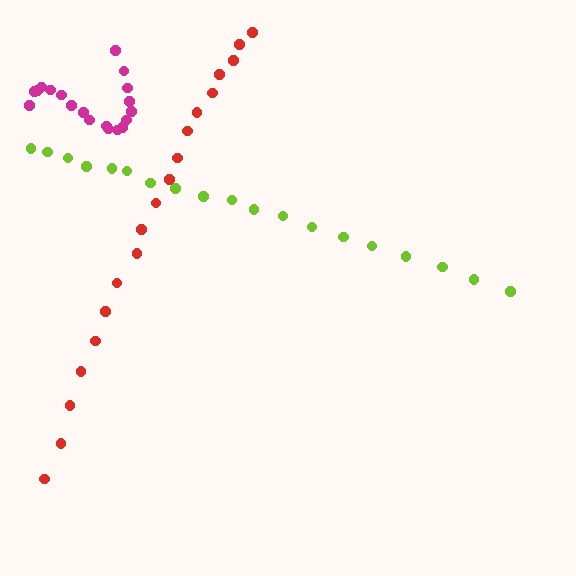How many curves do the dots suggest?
There are 3 distinct paths.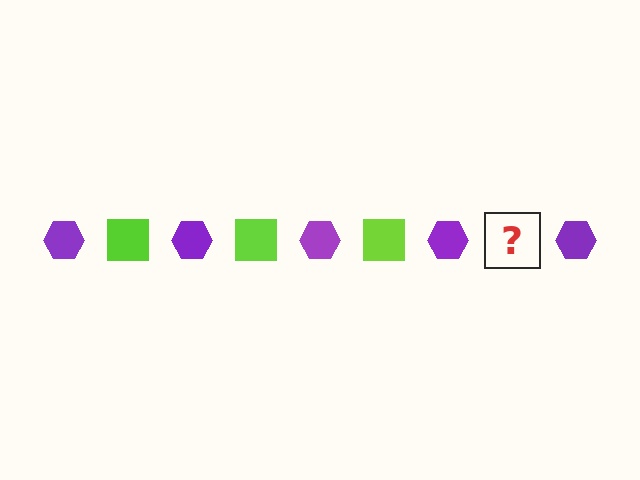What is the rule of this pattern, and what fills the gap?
The rule is that the pattern alternates between purple hexagon and lime square. The gap should be filled with a lime square.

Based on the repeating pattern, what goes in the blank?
The blank should be a lime square.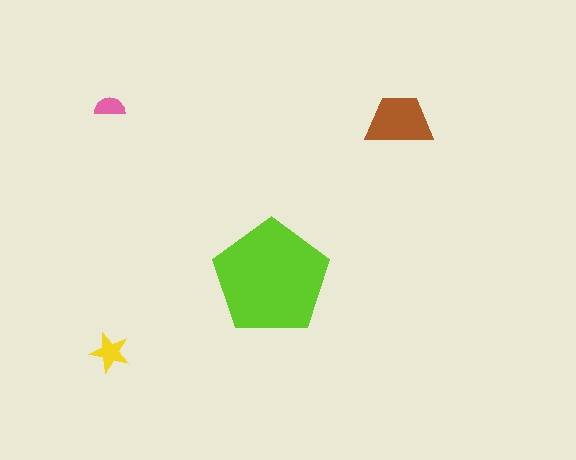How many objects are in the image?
There are 4 objects in the image.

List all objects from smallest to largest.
The pink semicircle, the yellow star, the brown trapezoid, the lime pentagon.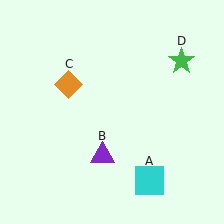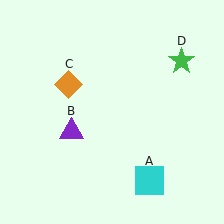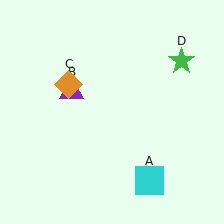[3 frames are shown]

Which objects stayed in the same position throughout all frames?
Cyan square (object A) and orange diamond (object C) and green star (object D) remained stationary.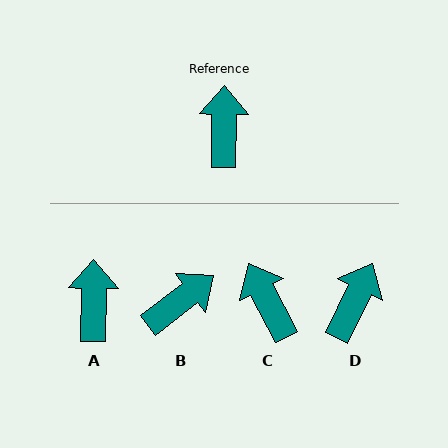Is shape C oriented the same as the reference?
No, it is off by about 28 degrees.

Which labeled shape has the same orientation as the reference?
A.